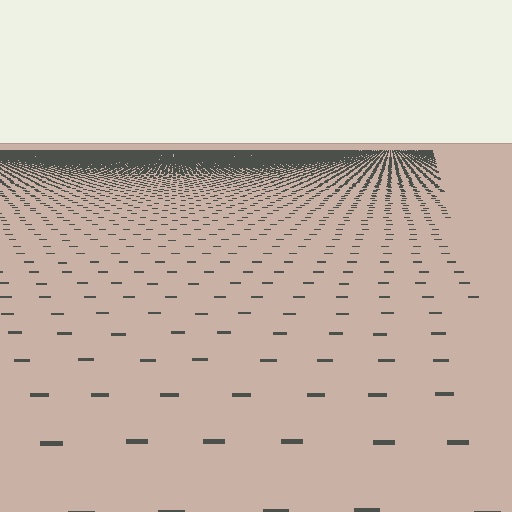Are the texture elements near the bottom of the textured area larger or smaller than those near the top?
Larger. Near the bottom, elements are closer to the viewer and appear at a bigger on-screen size.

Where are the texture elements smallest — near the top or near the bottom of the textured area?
Near the top.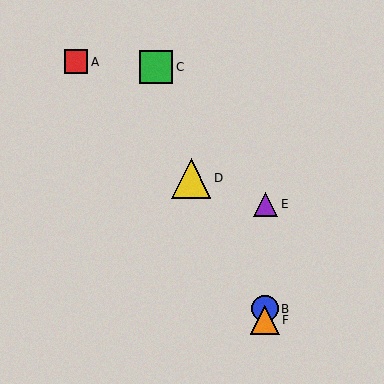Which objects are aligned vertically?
Objects B, E, F are aligned vertically.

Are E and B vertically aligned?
Yes, both are at x≈266.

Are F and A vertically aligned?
No, F is at x≈265 and A is at x≈76.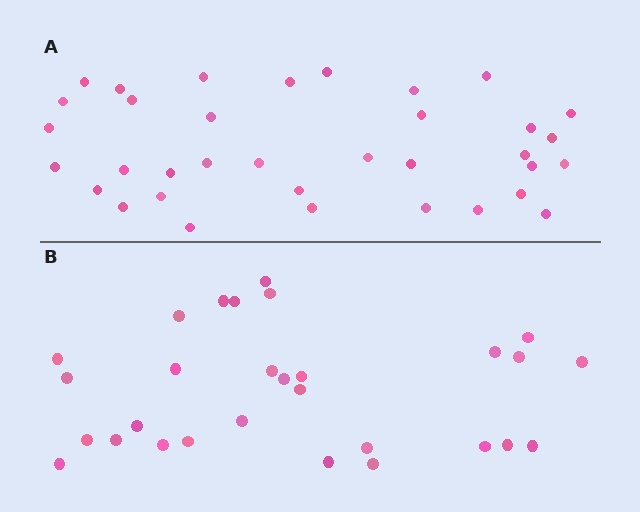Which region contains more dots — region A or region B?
Region A (the top region) has more dots.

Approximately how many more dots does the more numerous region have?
Region A has about 6 more dots than region B.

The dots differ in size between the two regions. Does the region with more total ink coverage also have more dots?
No. Region B has more total ink coverage because its dots are larger, but region A actually contains more individual dots. Total area can be misleading — the number of items is what matters here.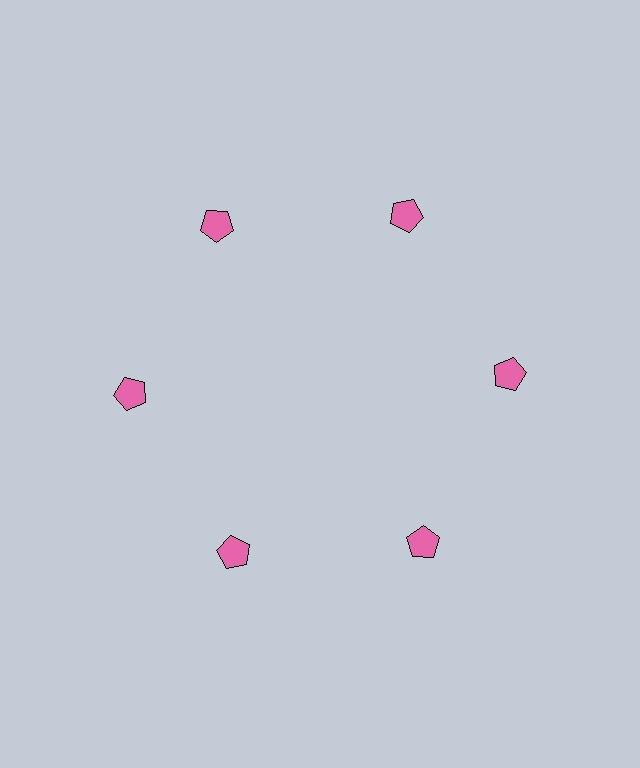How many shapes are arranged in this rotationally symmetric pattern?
There are 6 shapes, arranged in 6 groups of 1.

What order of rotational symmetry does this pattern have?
This pattern has 6-fold rotational symmetry.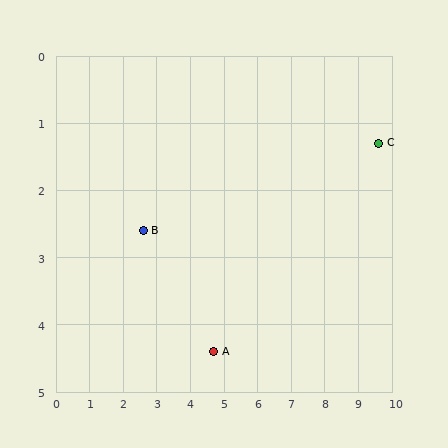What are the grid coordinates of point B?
Point B is at approximately (2.6, 2.6).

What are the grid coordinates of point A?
Point A is at approximately (4.7, 4.4).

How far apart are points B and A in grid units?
Points B and A are about 2.8 grid units apart.